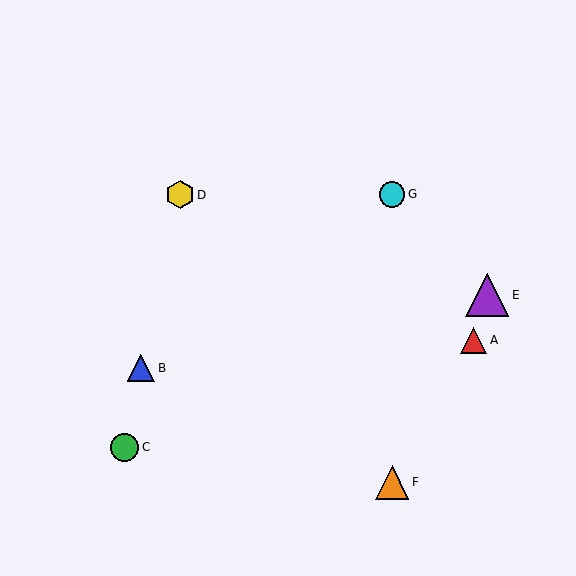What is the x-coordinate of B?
Object B is at x≈141.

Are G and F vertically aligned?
Yes, both are at x≈392.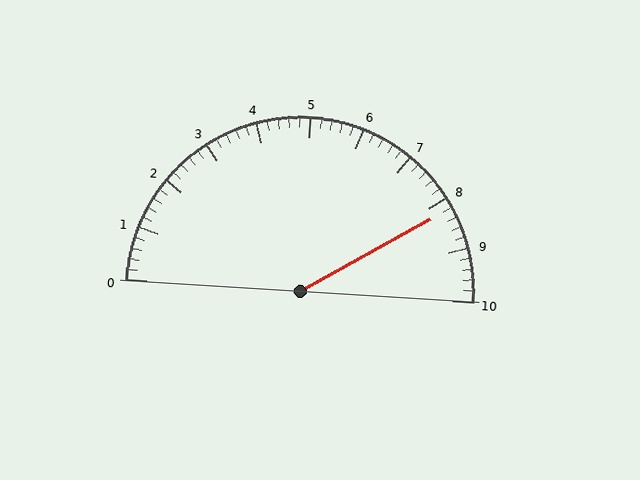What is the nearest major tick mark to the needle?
The nearest major tick mark is 8.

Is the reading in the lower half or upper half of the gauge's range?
The reading is in the upper half of the range (0 to 10).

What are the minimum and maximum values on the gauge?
The gauge ranges from 0 to 10.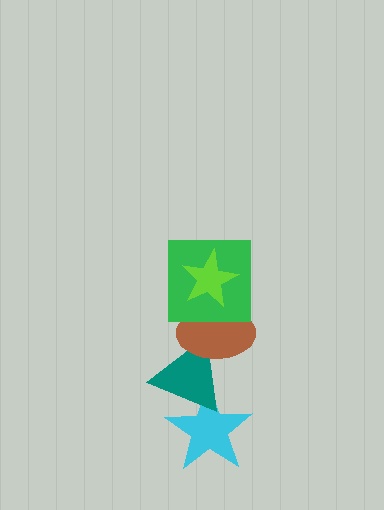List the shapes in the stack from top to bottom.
From top to bottom: the lime star, the green square, the brown ellipse, the teal triangle, the cyan star.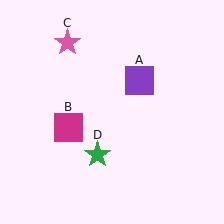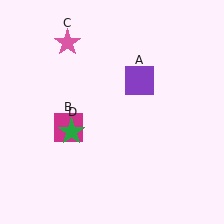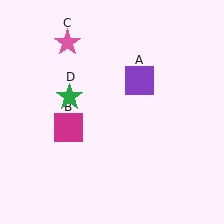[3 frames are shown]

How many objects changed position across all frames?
1 object changed position: green star (object D).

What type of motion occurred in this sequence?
The green star (object D) rotated clockwise around the center of the scene.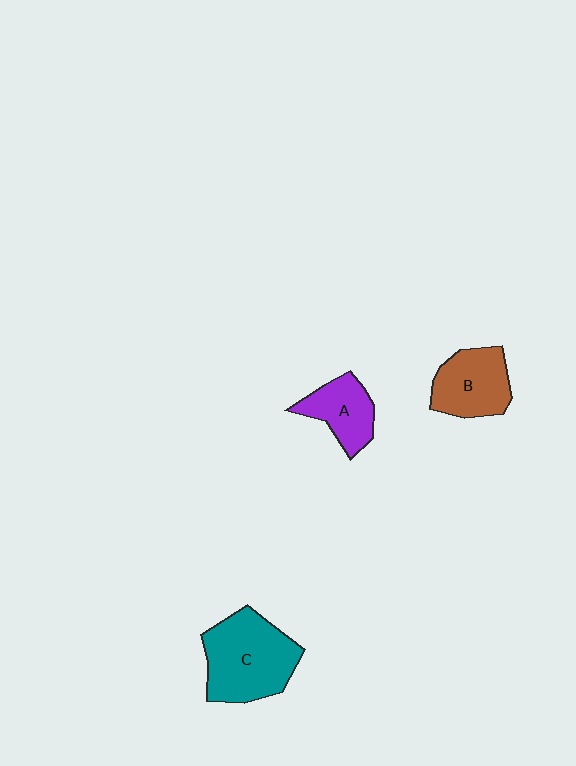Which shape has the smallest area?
Shape A (purple).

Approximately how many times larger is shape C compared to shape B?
Approximately 1.5 times.